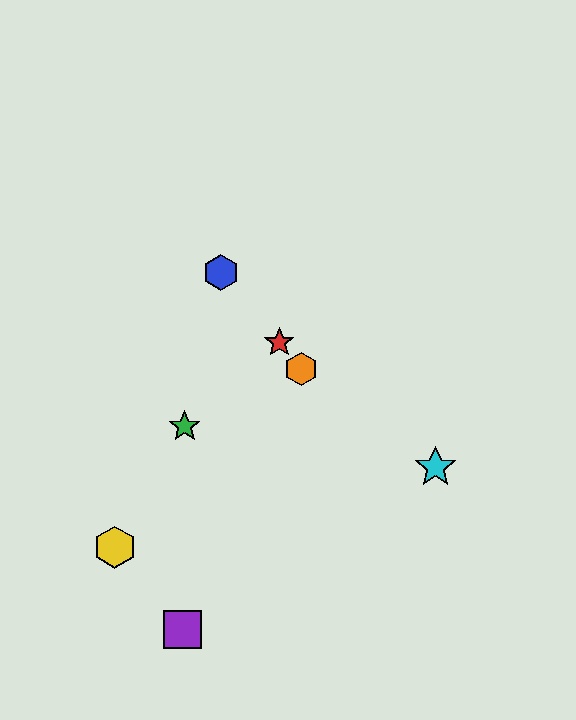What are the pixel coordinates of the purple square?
The purple square is at (182, 629).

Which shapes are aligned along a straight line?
The red star, the blue hexagon, the orange hexagon are aligned along a straight line.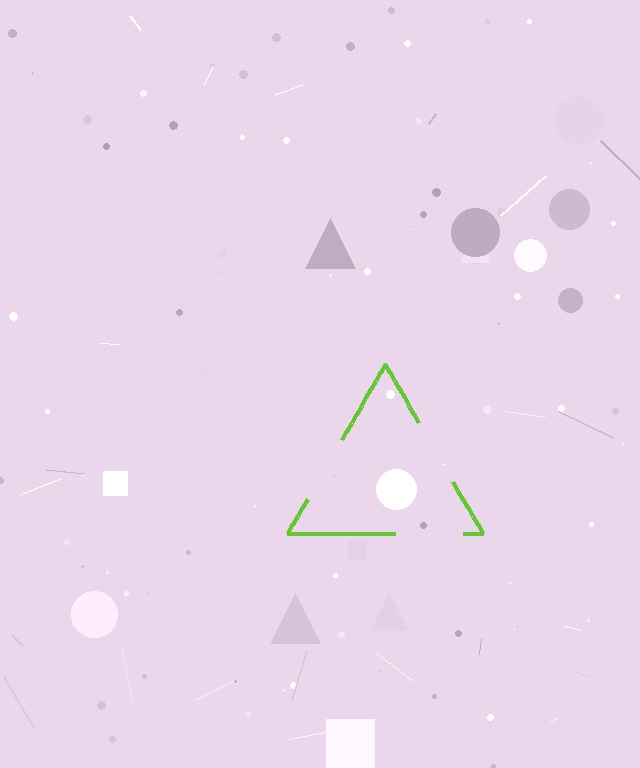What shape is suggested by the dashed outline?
The dashed outline suggests a triangle.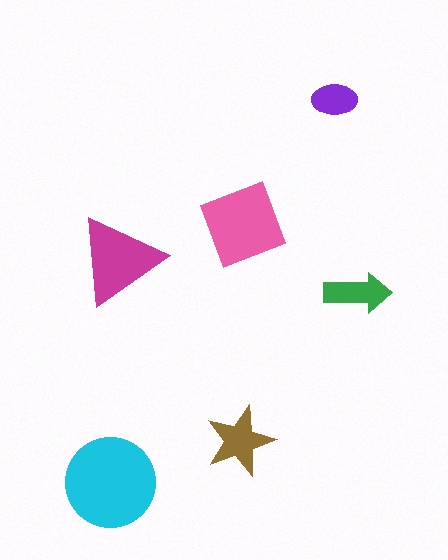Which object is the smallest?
The purple ellipse.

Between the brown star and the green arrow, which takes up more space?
The brown star.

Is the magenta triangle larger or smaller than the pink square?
Smaller.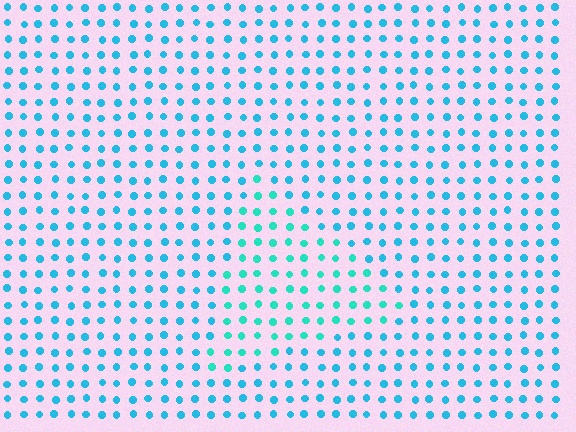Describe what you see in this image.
The image is filled with small cyan elements in a uniform arrangement. A triangle-shaped region is visible where the elements are tinted to a slightly different hue, forming a subtle color boundary.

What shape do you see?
I see a triangle.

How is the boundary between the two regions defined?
The boundary is defined purely by a slight shift in hue (about 24 degrees). Spacing, size, and orientation are identical on both sides.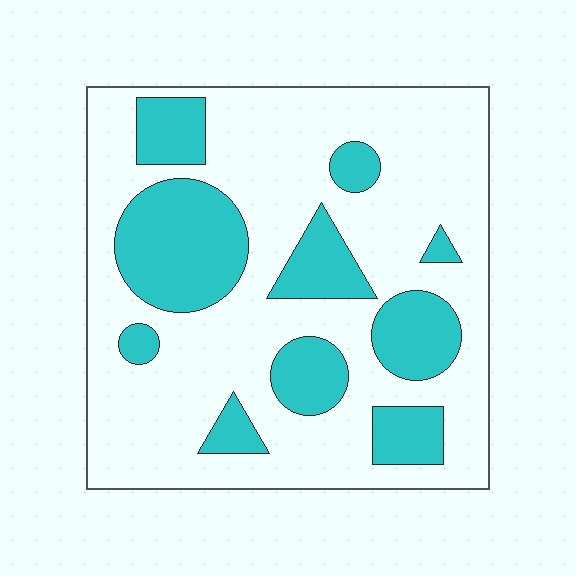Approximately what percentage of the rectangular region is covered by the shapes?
Approximately 30%.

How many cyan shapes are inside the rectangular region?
10.